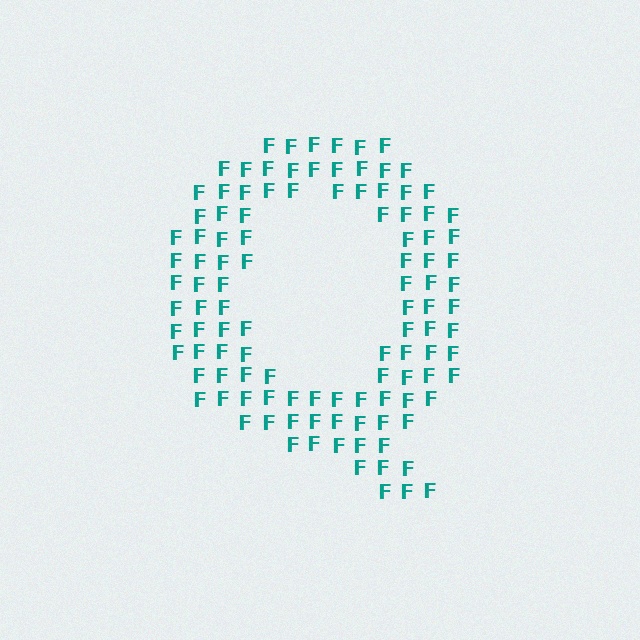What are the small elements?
The small elements are letter F's.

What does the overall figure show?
The overall figure shows the letter Q.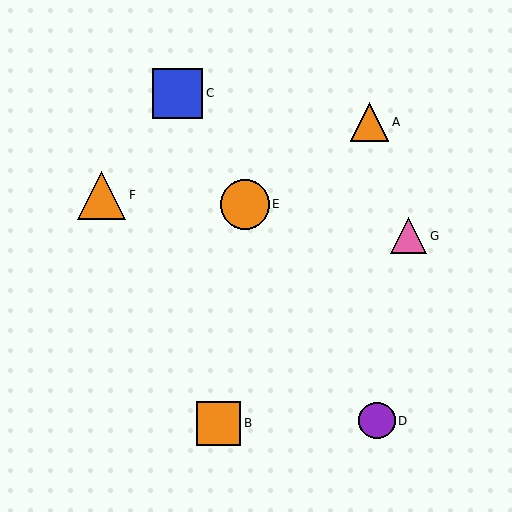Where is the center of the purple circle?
The center of the purple circle is at (377, 421).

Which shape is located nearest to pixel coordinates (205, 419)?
The orange square (labeled B) at (219, 423) is nearest to that location.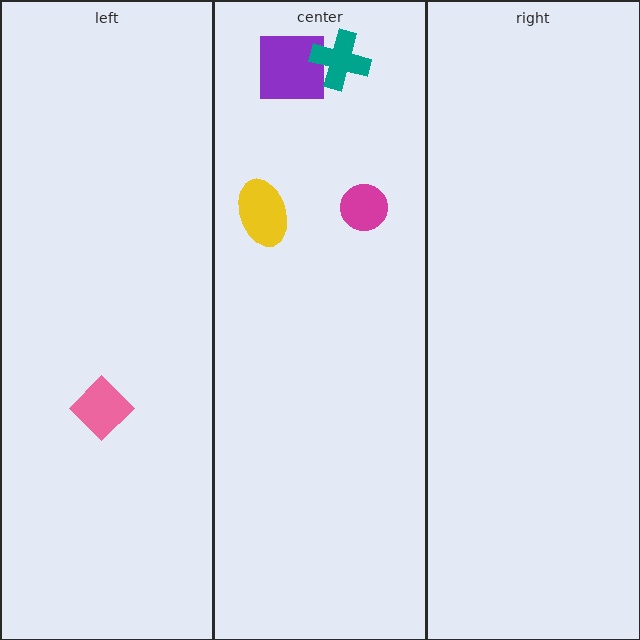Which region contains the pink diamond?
The left region.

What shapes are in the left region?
The pink diamond.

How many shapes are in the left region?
1.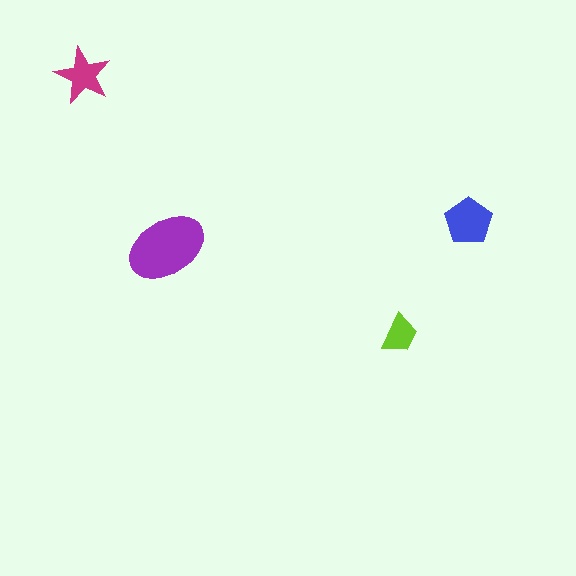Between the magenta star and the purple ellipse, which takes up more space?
The purple ellipse.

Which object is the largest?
The purple ellipse.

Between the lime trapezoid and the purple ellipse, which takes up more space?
The purple ellipse.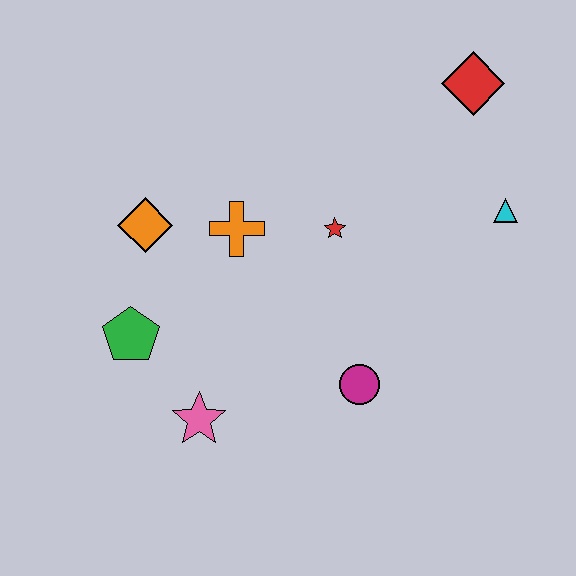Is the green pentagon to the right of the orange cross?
No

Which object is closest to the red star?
The orange cross is closest to the red star.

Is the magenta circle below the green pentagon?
Yes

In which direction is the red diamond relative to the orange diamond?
The red diamond is to the right of the orange diamond.